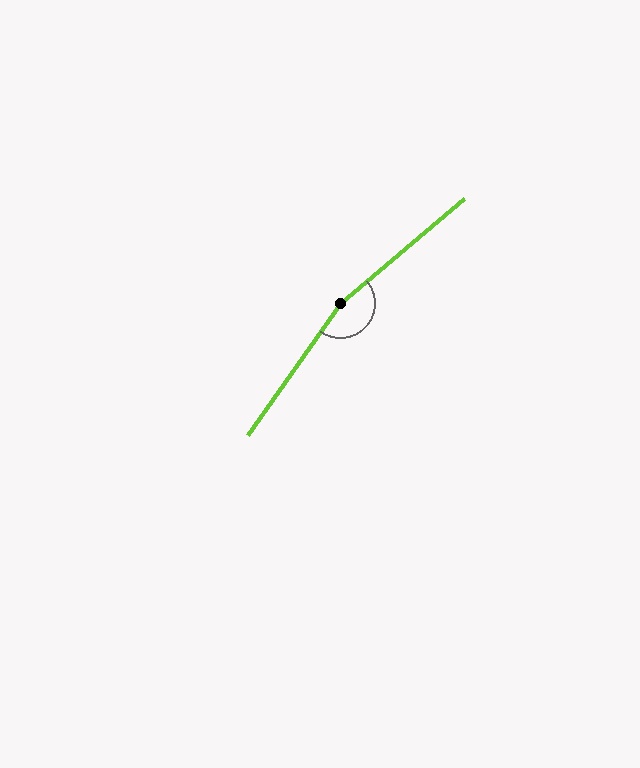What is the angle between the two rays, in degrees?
Approximately 166 degrees.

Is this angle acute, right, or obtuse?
It is obtuse.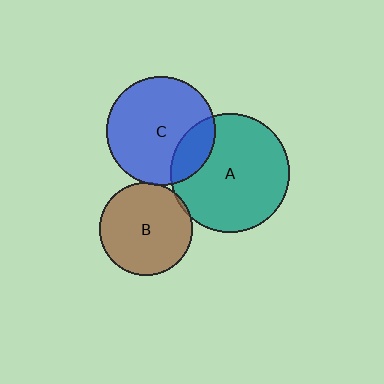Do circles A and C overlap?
Yes.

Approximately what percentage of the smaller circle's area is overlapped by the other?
Approximately 20%.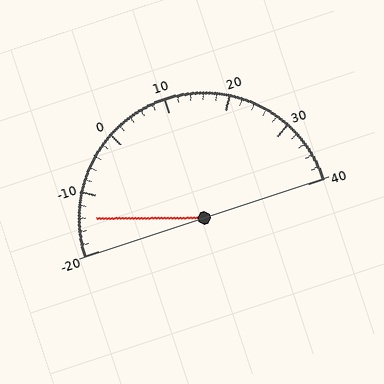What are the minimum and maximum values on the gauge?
The gauge ranges from -20 to 40.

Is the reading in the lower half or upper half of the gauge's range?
The reading is in the lower half of the range (-20 to 40).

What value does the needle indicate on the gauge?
The needle indicates approximately -14.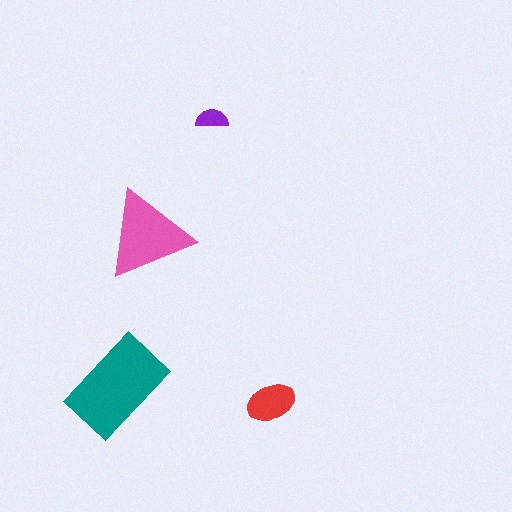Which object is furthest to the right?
The red ellipse is rightmost.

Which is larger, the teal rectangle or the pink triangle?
The teal rectangle.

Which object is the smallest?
The purple semicircle.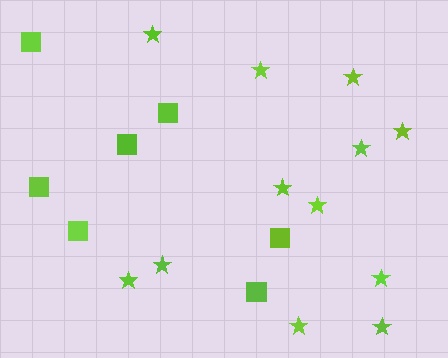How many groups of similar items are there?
There are 2 groups: one group of squares (7) and one group of stars (12).